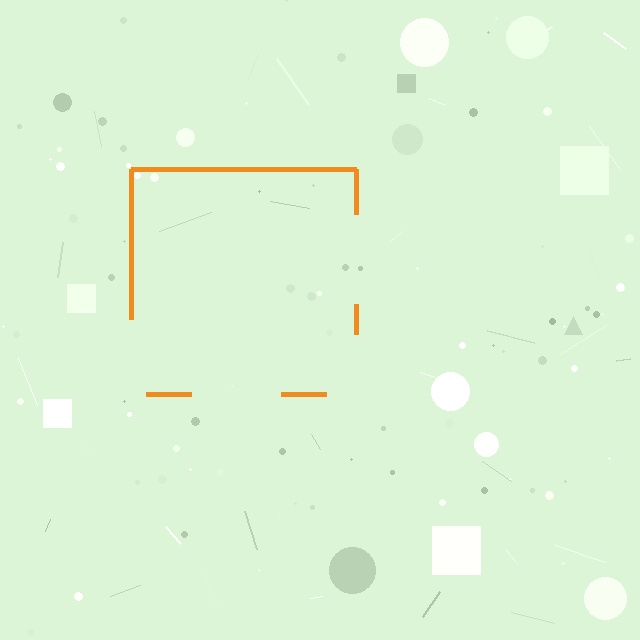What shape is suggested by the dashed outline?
The dashed outline suggests a square.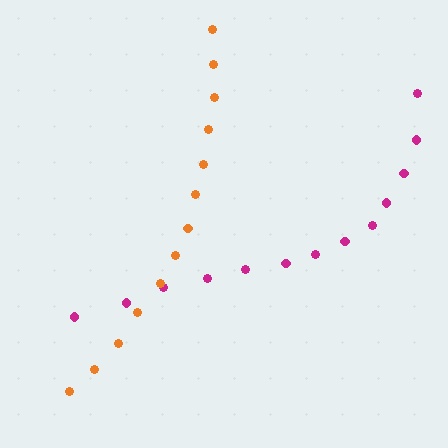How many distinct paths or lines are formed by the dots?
There are 2 distinct paths.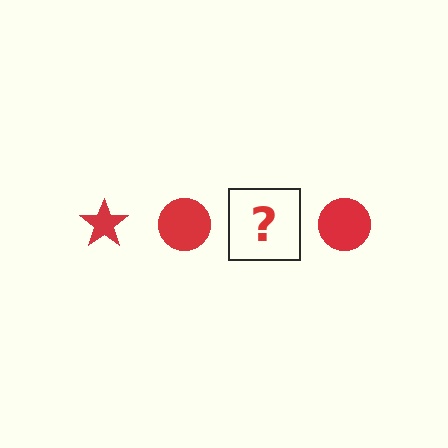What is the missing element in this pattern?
The missing element is a red star.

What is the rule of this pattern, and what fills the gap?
The rule is that the pattern cycles through star, circle shapes in red. The gap should be filled with a red star.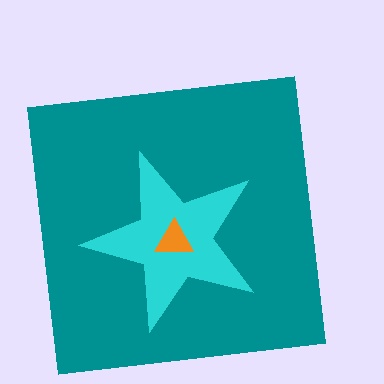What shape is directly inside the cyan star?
The orange triangle.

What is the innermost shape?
The orange triangle.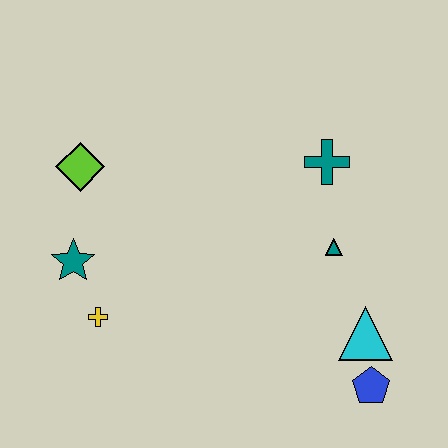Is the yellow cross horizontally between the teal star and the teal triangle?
Yes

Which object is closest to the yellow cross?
The teal star is closest to the yellow cross.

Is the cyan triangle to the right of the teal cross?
Yes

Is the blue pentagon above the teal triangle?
No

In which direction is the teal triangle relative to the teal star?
The teal triangle is to the right of the teal star.